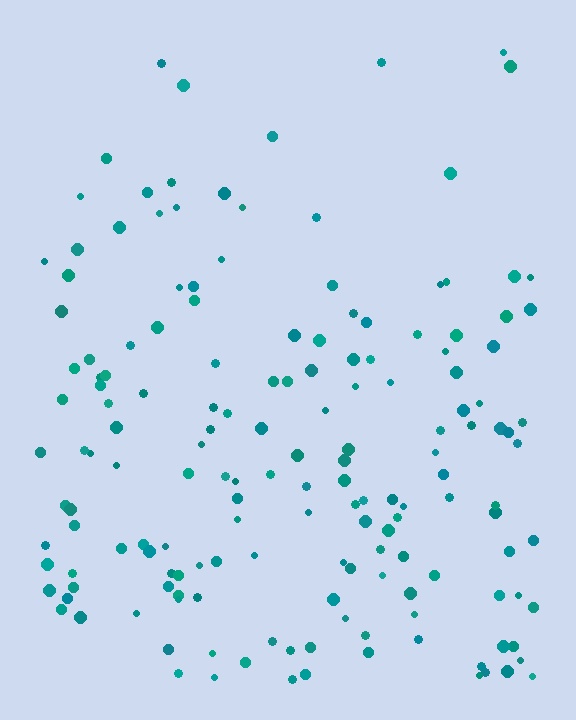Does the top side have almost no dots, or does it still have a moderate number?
Still a moderate number, just noticeably fewer than the bottom.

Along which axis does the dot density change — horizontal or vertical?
Vertical.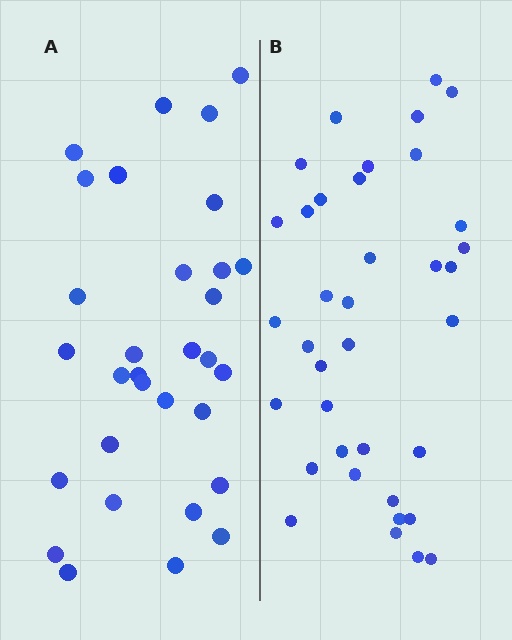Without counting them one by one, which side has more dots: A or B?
Region B (the right region) has more dots.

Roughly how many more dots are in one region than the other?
Region B has about 6 more dots than region A.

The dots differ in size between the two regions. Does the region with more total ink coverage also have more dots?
No. Region A has more total ink coverage because its dots are larger, but region B actually contains more individual dots. Total area can be misleading — the number of items is what matters here.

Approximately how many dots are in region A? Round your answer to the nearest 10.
About 30 dots. (The exact count is 31, which rounds to 30.)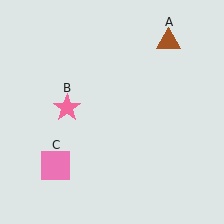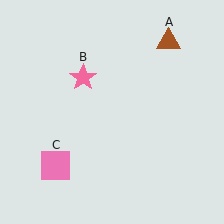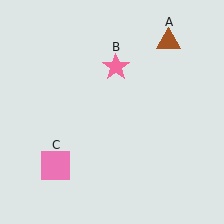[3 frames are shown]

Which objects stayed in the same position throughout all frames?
Brown triangle (object A) and pink square (object C) remained stationary.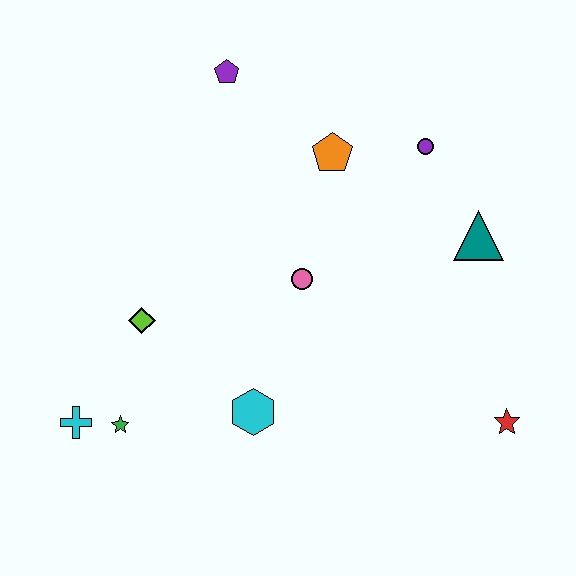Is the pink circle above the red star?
Yes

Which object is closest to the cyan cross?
The green star is closest to the cyan cross.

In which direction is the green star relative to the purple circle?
The green star is to the left of the purple circle.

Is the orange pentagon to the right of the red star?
No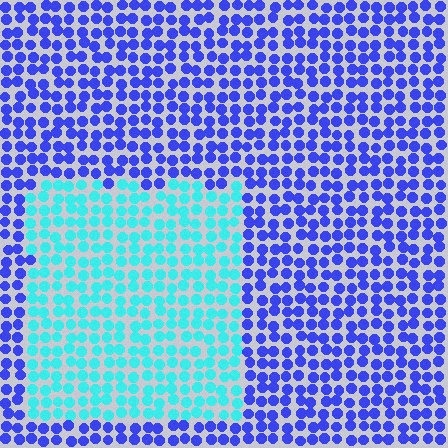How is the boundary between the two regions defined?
The boundary is defined purely by a slight shift in hue (about 58 degrees). Spacing, size, and orientation are identical on both sides.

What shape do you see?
I see a rectangle.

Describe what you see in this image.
The image is filled with small blue elements in a uniform arrangement. A rectangle-shaped region is visible where the elements are tinted to a slightly different hue, forming a subtle color boundary.